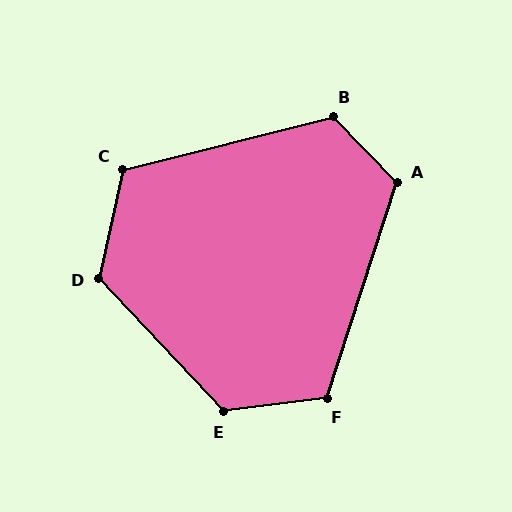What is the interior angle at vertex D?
Approximately 124 degrees (obtuse).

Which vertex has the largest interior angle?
E, at approximately 126 degrees.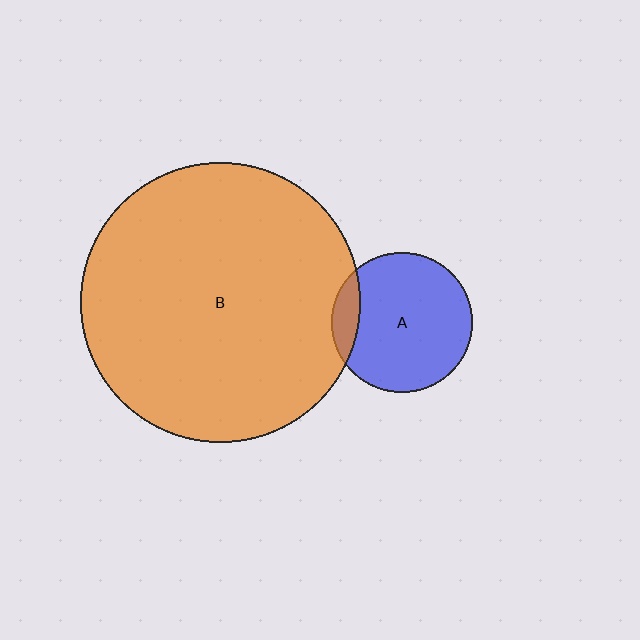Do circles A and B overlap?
Yes.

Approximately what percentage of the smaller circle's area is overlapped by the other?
Approximately 10%.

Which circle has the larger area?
Circle B (orange).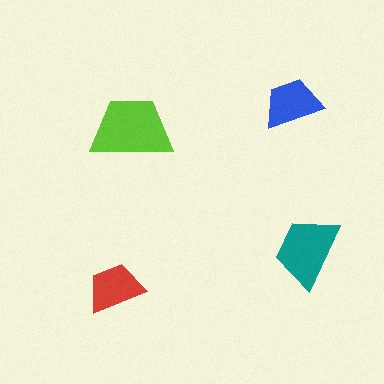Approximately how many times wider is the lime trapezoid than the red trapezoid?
About 1.5 times wider.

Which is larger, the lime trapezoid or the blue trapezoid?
The lime one.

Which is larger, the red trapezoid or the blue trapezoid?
The blue one.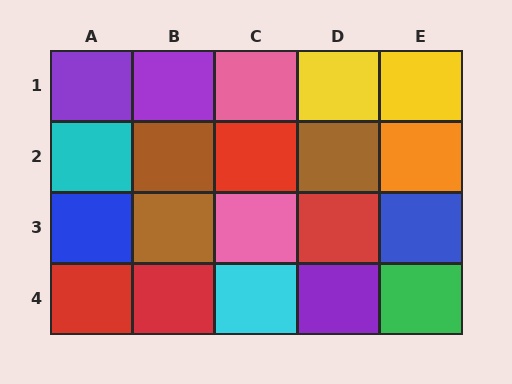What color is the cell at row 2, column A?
Cyan.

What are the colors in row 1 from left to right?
Purple, purple, pink, yellow, yellow.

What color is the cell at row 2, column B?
Brown.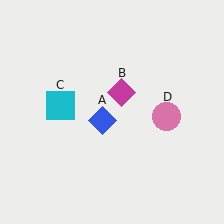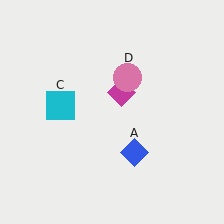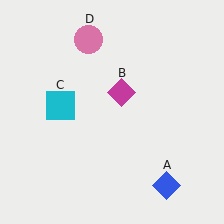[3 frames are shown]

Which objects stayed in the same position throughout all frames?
Magenta diamond (object B) and cyan square (object C) remained stationary.